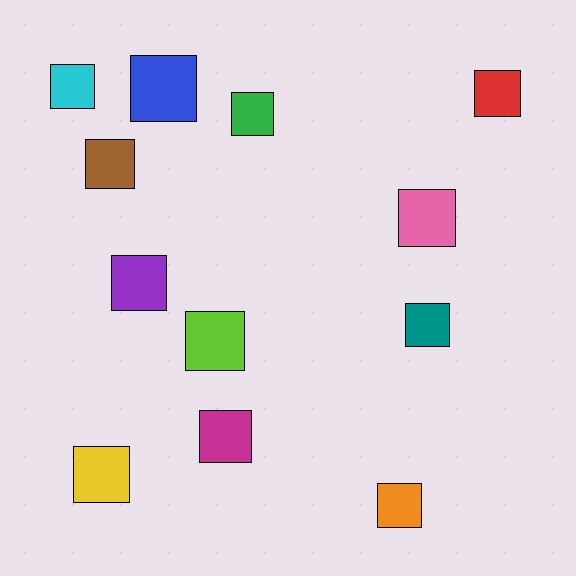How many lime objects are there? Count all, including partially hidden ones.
There is 1 lime object.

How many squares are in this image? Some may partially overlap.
There are 12 squares.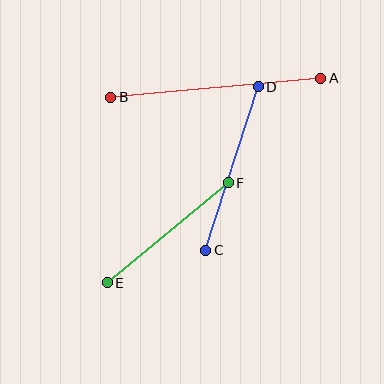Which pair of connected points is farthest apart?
Points A and B are farthest apart.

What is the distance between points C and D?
The distance is approximately 172 pixels.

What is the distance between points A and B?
The distance is approximately 211 pixels.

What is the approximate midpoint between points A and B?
The midpoint is at approximately (216, 88) pixels.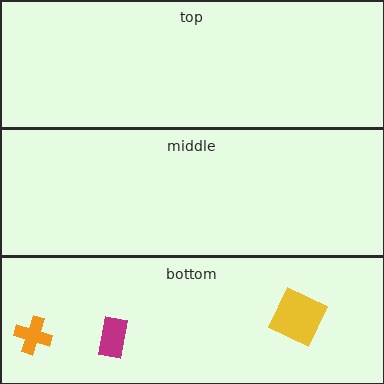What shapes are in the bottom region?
The magenta rectangle, the orange cross, the yellow square.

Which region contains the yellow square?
The bottom region.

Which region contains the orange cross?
The bottom region.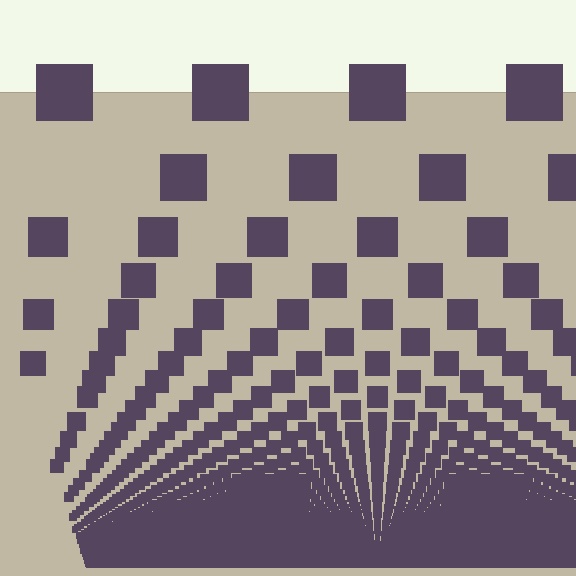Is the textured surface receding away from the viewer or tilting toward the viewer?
The surface appears to tilt toward the viewer. Texture elements get larger and sparser toward the top.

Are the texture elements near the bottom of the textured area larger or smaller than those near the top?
Smaller. The gradient is inverted — elements near the bottom are smaller and denser.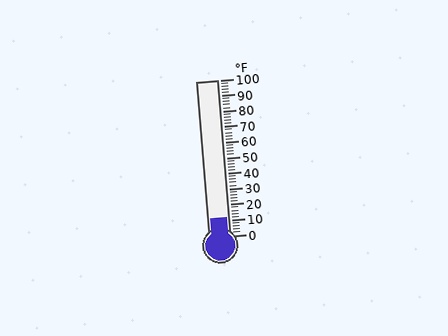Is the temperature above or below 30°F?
The temperature is below 30°F.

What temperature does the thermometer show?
The thermometer shows approximately 12°F.